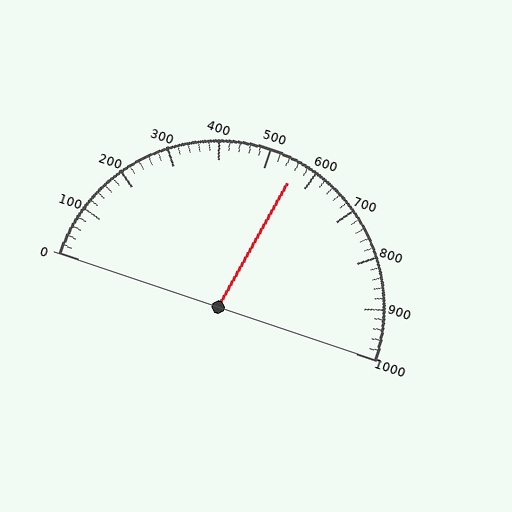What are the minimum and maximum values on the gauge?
The gauge ranges from 0 to 1000.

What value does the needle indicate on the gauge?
The needle indicates approximately 560.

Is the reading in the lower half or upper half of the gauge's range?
The reading is in the upper half of the range (0 to 1000).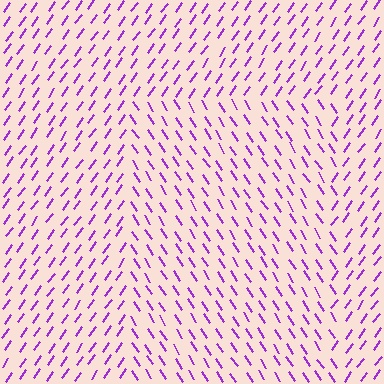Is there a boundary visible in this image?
Yes, there is a texture boundary formed by a change in line orientation.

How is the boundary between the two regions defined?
The boundary is defined purely by a change in line orientation (approximately 68 degrees difference). All lines are the same color and thickness.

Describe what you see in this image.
The image is filled with small purple line segments. A rectangle region in the image has lines oriented differently from the surrounding lines, creating a visible texture boundary.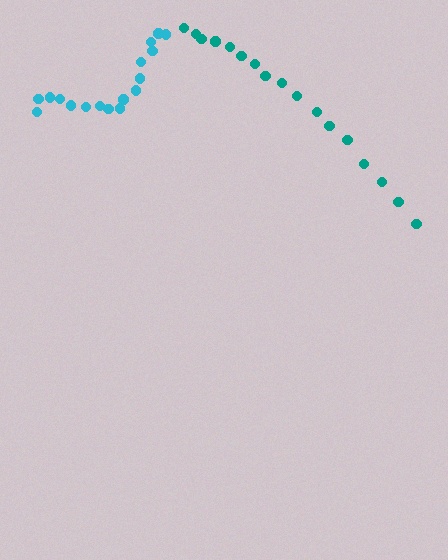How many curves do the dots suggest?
There are 2 distinct paths.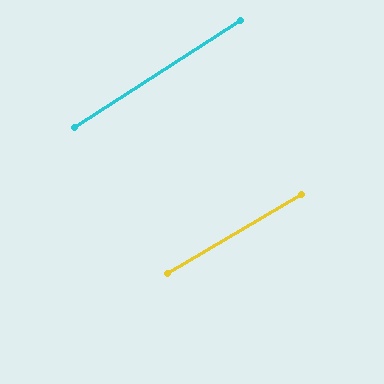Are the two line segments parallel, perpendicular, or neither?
Parallel — their directions differ by only 1.9°.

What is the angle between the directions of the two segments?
Approximately 2 degrees.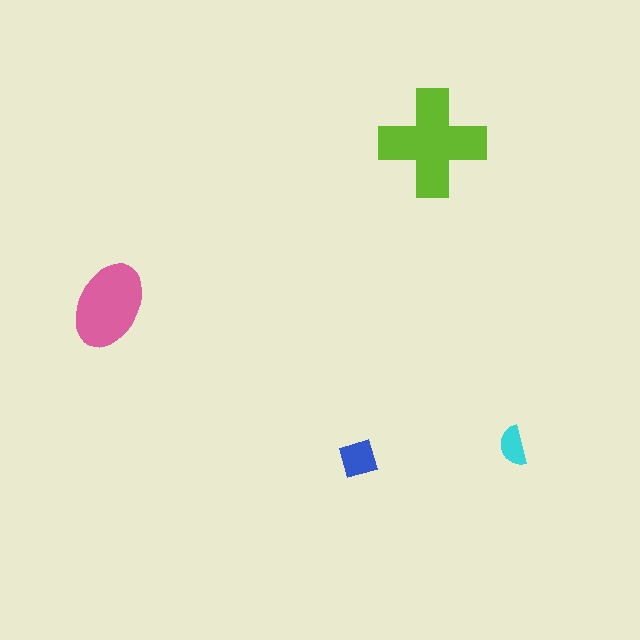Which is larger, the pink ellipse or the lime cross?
The lime cross.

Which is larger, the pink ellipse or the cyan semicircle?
The pink ellipse.